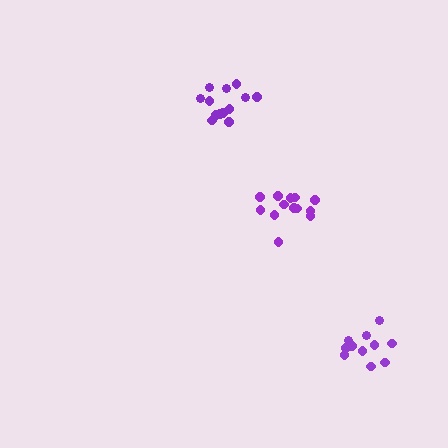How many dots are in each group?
Group 1: 13 dots, Group 2: 13 dots, Group 3: 12 dots (38 total).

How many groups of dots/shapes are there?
There are 3 groups.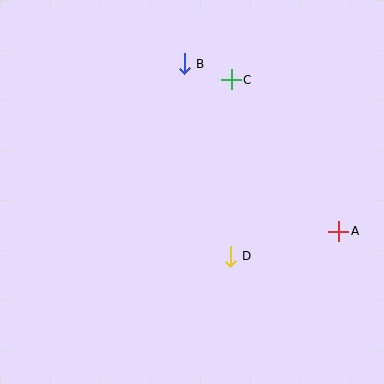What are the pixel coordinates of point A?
Point A is at (339, 231).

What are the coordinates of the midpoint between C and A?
The midpoint between C and A is at (285, 155).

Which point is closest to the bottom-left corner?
Point D is closest to the bottom-left corner.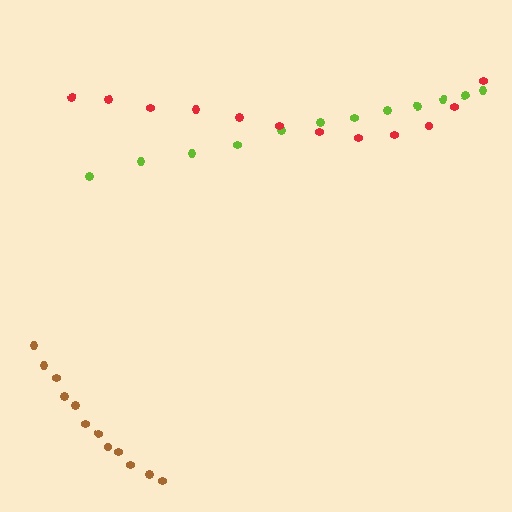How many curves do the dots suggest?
There are 3 distinct paths.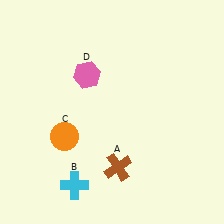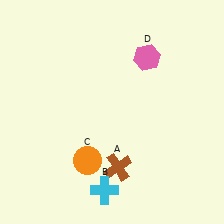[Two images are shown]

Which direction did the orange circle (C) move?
The orange circle (C) moved down.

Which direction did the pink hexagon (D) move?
The pink hexagon (D) moved right.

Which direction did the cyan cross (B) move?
The cyan cross (B) moved right.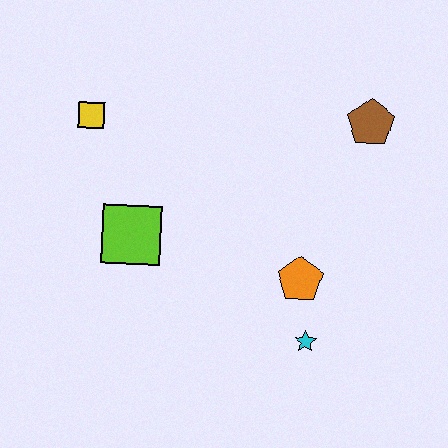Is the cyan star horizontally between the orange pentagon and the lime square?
No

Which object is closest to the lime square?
The yellow square is closest to the lime square.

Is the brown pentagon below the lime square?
No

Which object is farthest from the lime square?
The brown pentagon is farthest from the lime square.